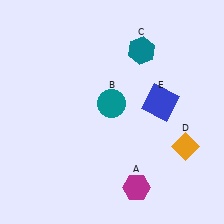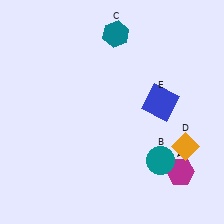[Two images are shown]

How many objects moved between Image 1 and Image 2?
3 objects moved between the two images.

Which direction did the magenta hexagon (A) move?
The magenta hexagon (A) moved right.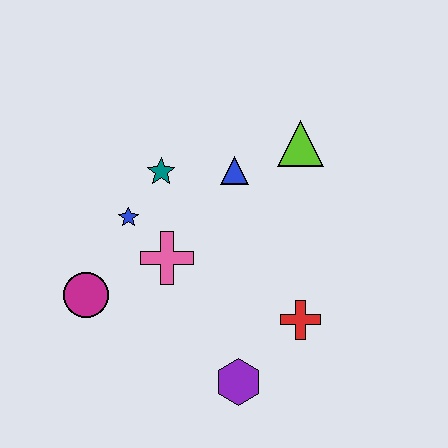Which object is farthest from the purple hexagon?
The lime triangle is farthest from the purple hexagon.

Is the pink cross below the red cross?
No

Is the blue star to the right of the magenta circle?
Yes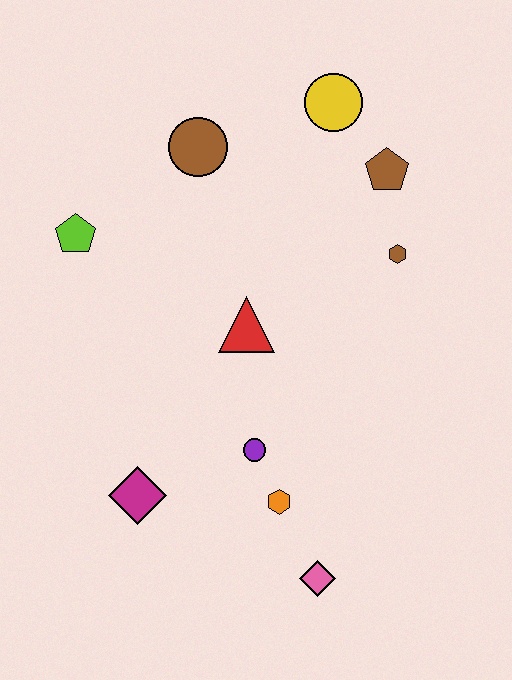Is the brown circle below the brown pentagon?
No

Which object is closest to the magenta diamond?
The purple circle is closest to the magenta diamond.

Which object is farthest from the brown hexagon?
The magenta diamond is farthest from the brown hexagon.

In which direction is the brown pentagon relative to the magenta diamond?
The brown pentagon is above the magenta diamond.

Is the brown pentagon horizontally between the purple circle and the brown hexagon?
Yes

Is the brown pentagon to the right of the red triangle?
Yes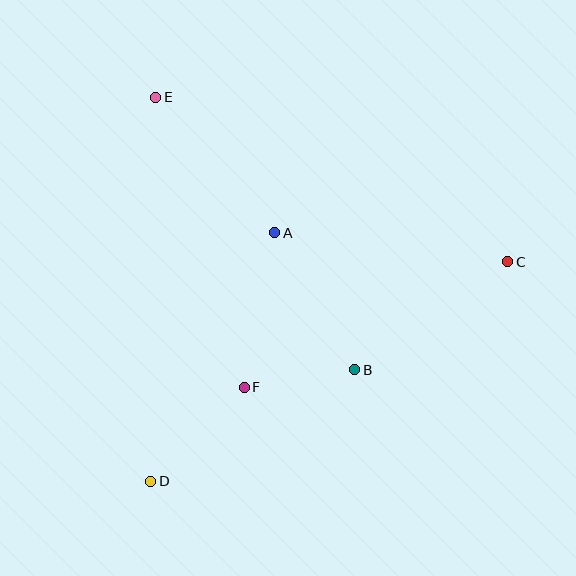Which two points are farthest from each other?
Points C and D are farthest from each other.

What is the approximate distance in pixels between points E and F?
The distance between E and F is approximately 303 pixels.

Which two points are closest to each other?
Points B and F are closest to each other.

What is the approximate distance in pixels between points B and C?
The distance between B and C is approximately 187 pixels.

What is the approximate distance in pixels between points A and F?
The distance between A and F is approximately 158 pixels.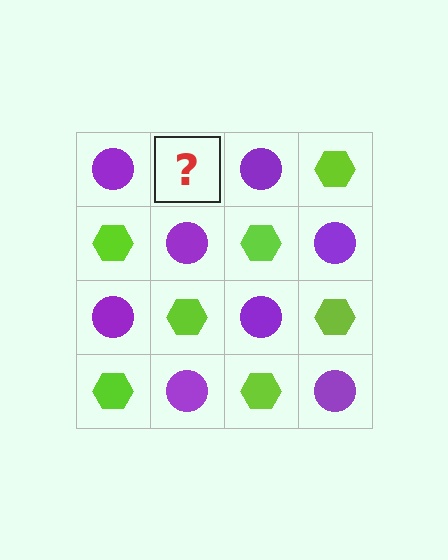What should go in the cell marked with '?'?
The missing cell should contain a lime hexagon.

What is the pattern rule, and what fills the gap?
The rule is that it alternates purple circle and lime hexagon in a checkerboard pattern. The gap should be filled with a lime hexagon.